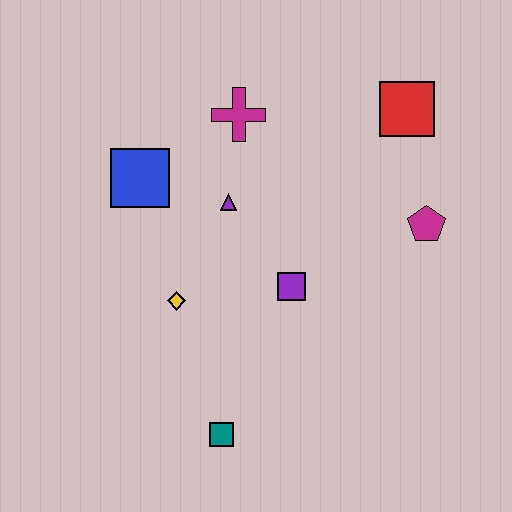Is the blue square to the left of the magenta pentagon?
Yes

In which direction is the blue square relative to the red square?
The blue square is to the left of the red square.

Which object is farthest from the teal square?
The red square is farthest from the teal square.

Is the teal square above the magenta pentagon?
No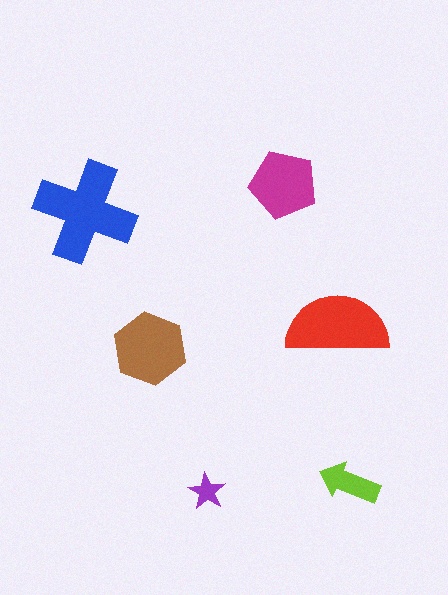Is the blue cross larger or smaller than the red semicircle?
Larger.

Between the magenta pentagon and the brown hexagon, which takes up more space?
The brown hexagon.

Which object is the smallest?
The purple star.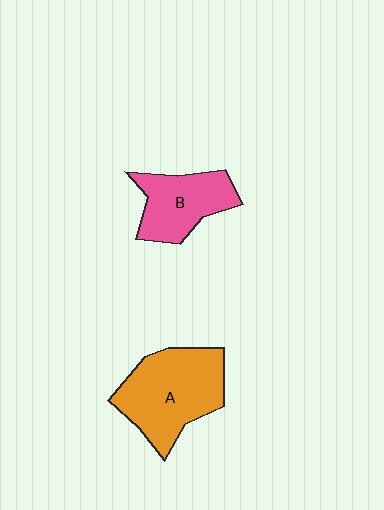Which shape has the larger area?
Shape A (orange).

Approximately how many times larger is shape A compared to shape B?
Approximately 1.5 times.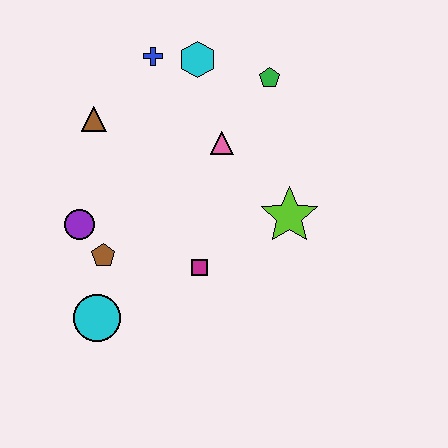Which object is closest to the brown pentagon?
The purple circle is closest to the brown pentagon.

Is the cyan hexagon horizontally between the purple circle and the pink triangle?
Yes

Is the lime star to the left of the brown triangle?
No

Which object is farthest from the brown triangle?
The lime star is farthest from the brown triangle.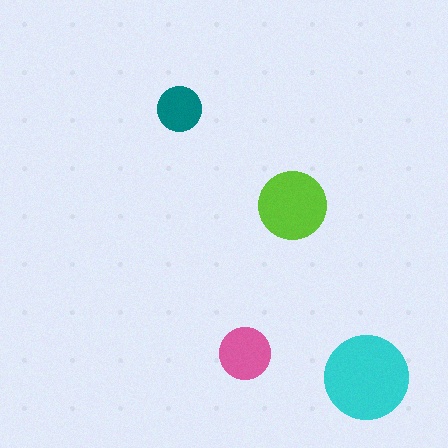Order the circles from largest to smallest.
the cyan one, the lime one, the pink one, the teal one.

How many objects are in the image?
There are 4 objects in the image.